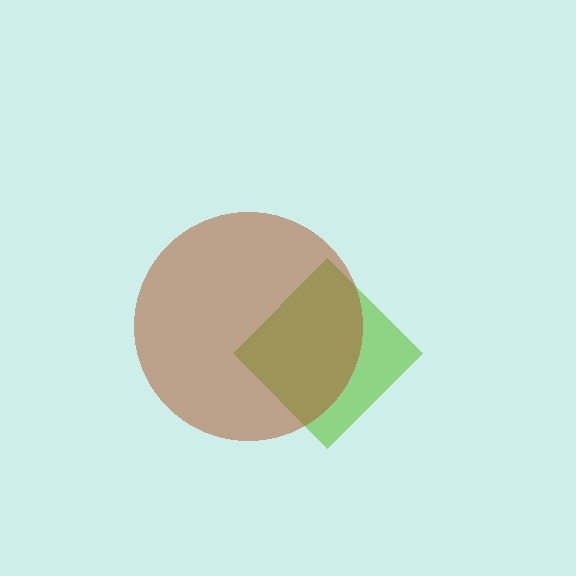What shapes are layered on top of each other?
The layered shapes are: a lime diamond, a brown circle.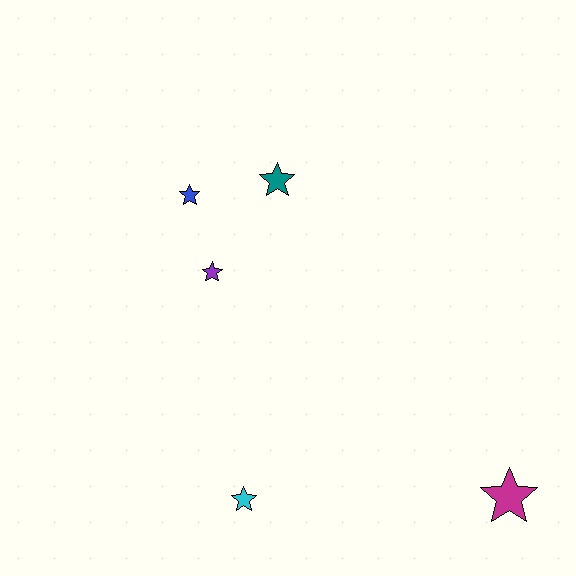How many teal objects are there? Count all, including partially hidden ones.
There is 1 teal object.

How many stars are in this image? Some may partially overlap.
There are 5 stars.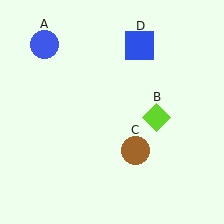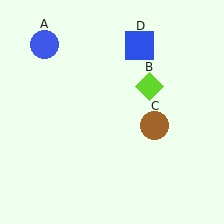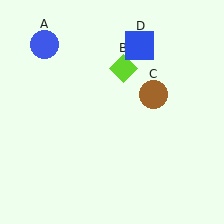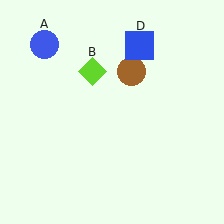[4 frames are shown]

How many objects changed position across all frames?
2 objects changed position: lime diamond (object B), brown circle (object C).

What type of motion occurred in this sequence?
The lime diamond (object B), brown circle (object C) rotated counterclockwise around the center of the scene.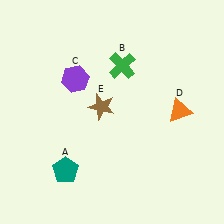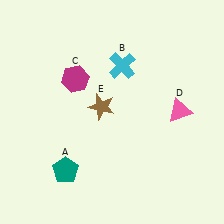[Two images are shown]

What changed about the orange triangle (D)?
In Image 1, D is orange. In Image 2, it changed to pink.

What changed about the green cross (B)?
In Image 1, B is green. In Image 2, it changed to cyan.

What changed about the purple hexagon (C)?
In Image 1, C is purple. In Image 2, it changed to magenta.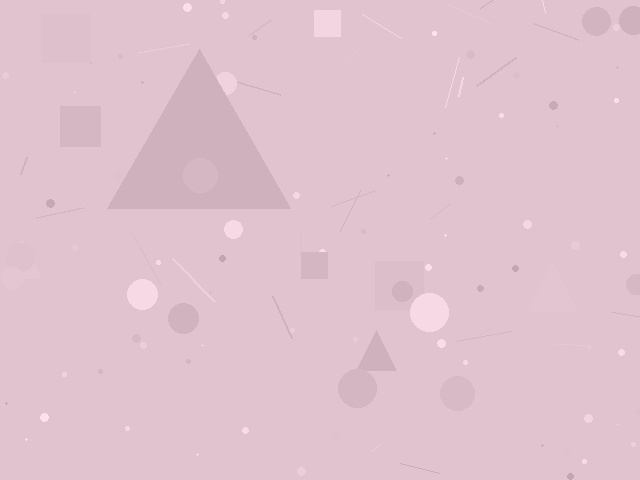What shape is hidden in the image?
A triangle is hidden in the image.